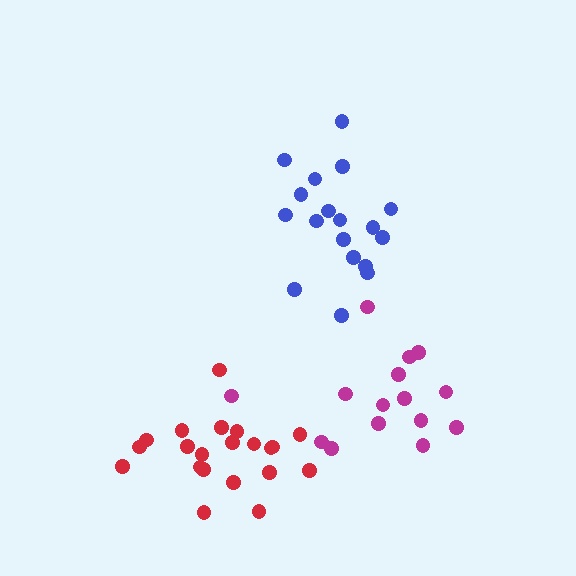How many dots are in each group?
Group 1: 18 dots, Group 2: 21 dots, Group 3: 15 dots (54 total).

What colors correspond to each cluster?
The clusters are colored: blue, red, magenta.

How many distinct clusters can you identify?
There are 3 distinct clusters.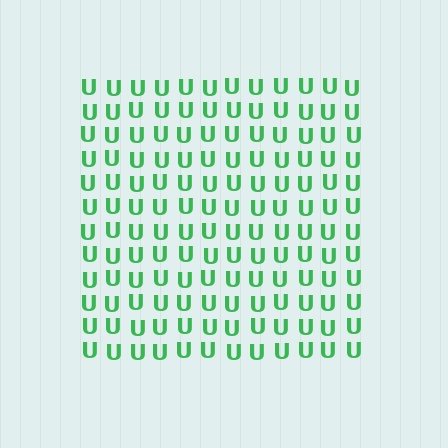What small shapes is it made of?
It is made of small letter U's.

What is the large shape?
The large shape is a square.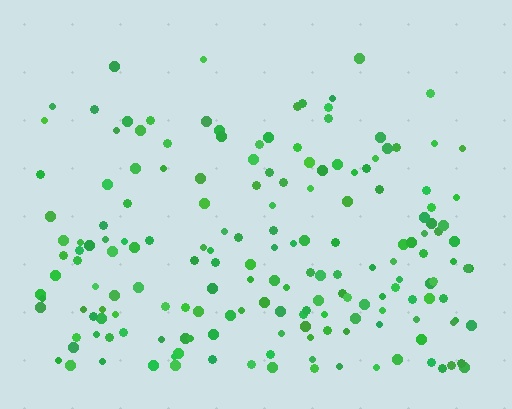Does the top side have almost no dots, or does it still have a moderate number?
Still a moderate number, just noticeably fewer than the bottom.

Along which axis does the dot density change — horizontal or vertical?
Vertical.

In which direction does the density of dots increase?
From top to bottom, with the bottom side densest.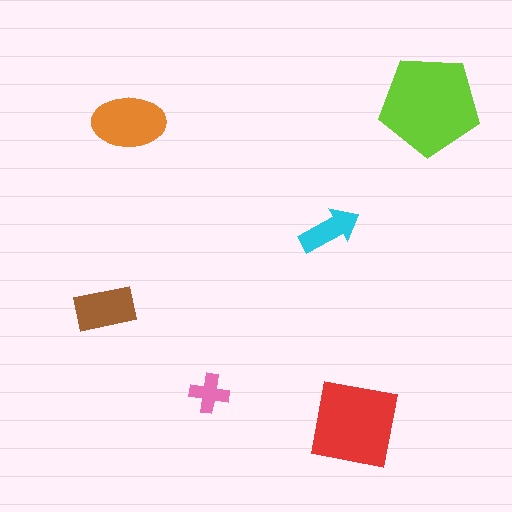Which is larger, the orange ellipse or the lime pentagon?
The lime pentagon.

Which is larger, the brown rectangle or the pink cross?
The brown rectangle.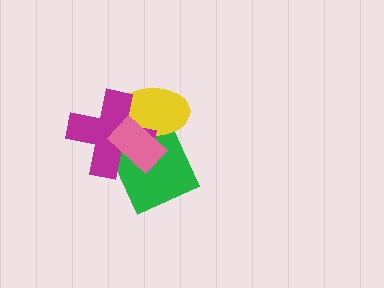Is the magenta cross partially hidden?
Yes, it is partially covered by another shape.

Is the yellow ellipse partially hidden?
Yes, it is partially covered by another shape.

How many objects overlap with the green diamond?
3 objects overlap with the green diamond.